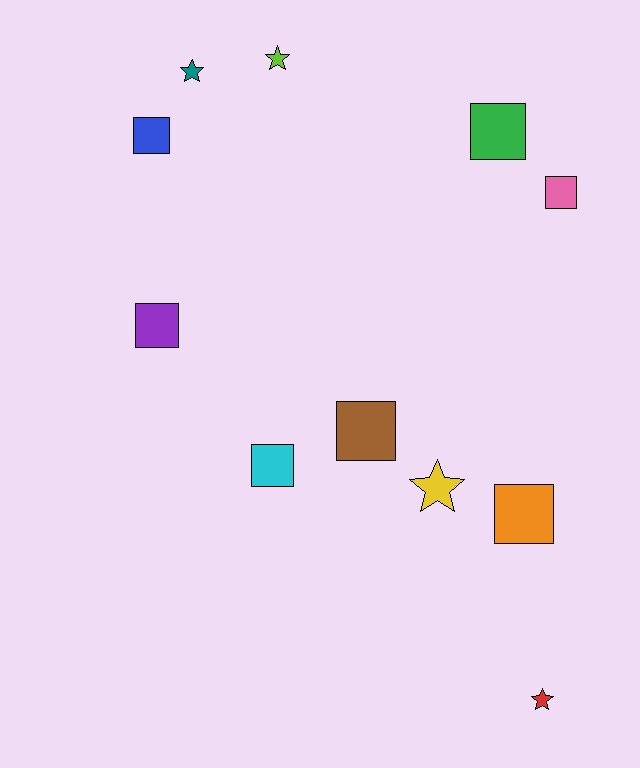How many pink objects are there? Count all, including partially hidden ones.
There is 1 pink object.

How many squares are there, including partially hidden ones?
There are 7 squares.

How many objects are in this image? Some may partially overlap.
There are 11 objects.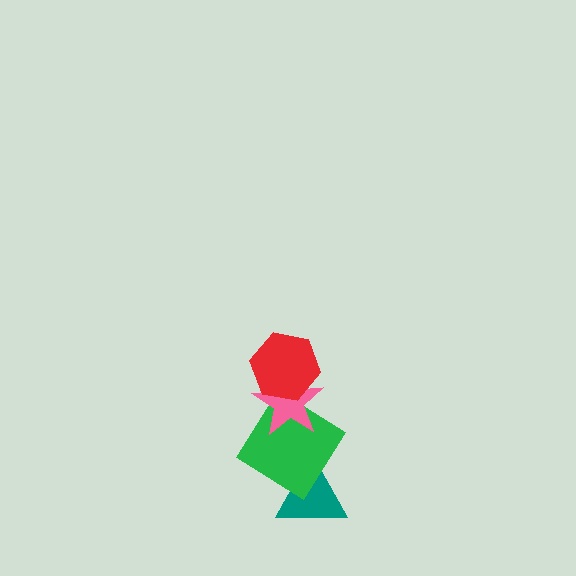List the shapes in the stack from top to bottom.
From top to bottom: the red hexagon, the pink star, the green diamond, the teal triangle.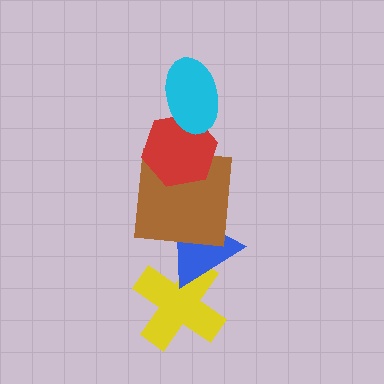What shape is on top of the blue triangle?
The brown square is on top of the blue triangle.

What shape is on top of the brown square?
The red hexagon is on top of the brown square.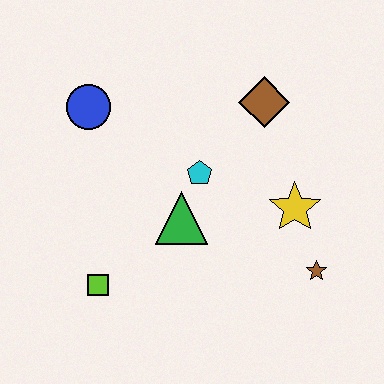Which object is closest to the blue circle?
The cyan pentagon is closest to the blue circle.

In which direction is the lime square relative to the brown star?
The lime square is to the left of the brown star.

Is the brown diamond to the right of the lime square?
Yes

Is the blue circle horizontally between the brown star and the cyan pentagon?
No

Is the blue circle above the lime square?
Yes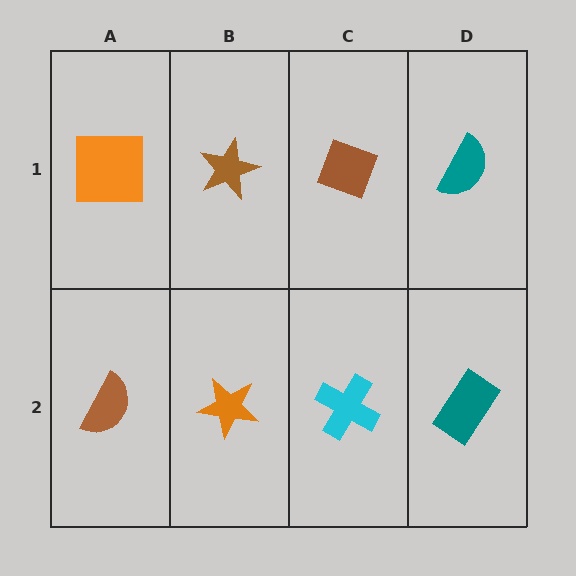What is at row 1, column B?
A brown star.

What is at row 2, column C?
A cyan cross.